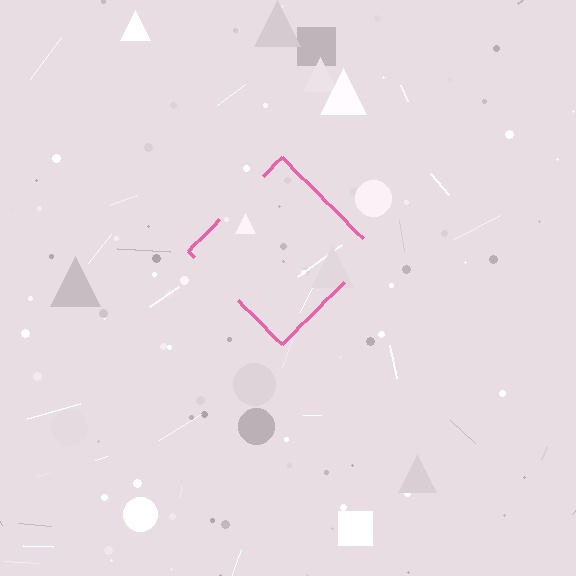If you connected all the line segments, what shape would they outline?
They would outline a diamond.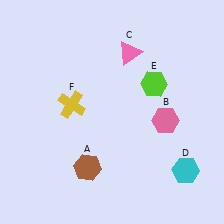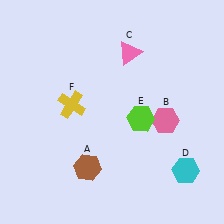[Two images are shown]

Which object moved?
The lime hexagon (E) moved down.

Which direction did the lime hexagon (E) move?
The lime hexagon (E) moved down.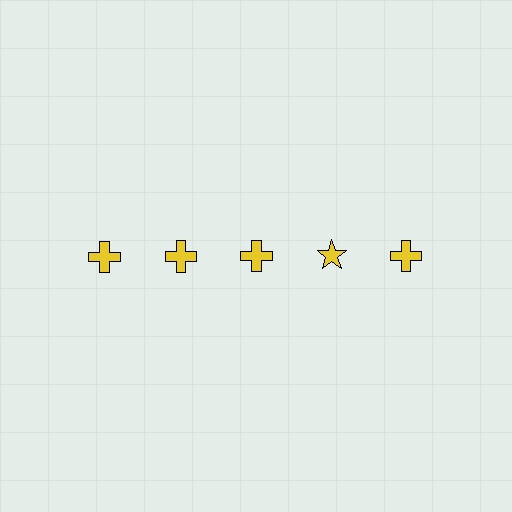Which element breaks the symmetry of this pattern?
The yellow star in the top row, second from right column breaks the symmetry. All other shapes are yellow crosses.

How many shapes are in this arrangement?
There are 5 shapes arranged in a grid pattern.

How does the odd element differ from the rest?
It has a different shape: star instead of cross.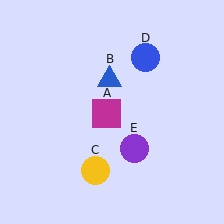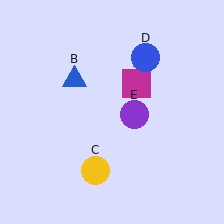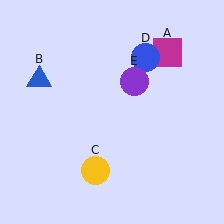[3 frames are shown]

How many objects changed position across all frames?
3 objects changed position: magenta square (object A), blue triangle (object B), purple circle (object E).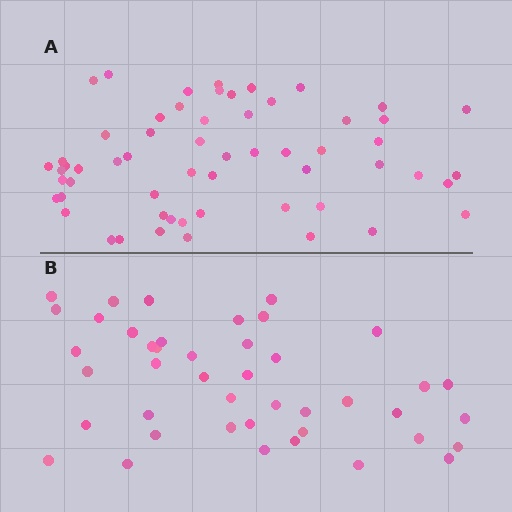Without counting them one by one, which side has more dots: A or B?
Region A (the top region) has more dots.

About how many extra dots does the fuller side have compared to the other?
Region A has approximately 15 more dots than region B.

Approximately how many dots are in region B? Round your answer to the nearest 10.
About 40 dots. (The exact count is 43, which rounds to 40.)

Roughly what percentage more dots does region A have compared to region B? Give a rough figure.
About 35% more.